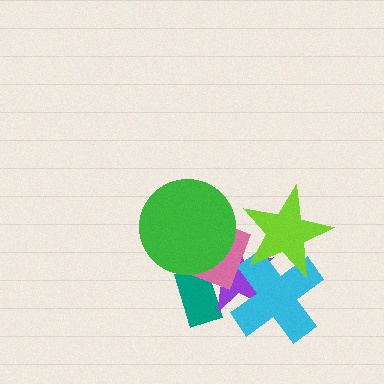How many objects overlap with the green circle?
2 objects overlap with the green circle.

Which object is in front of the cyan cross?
The lime star is in front of the cyan cross.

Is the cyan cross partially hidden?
Yes, it is partially covered by another shape.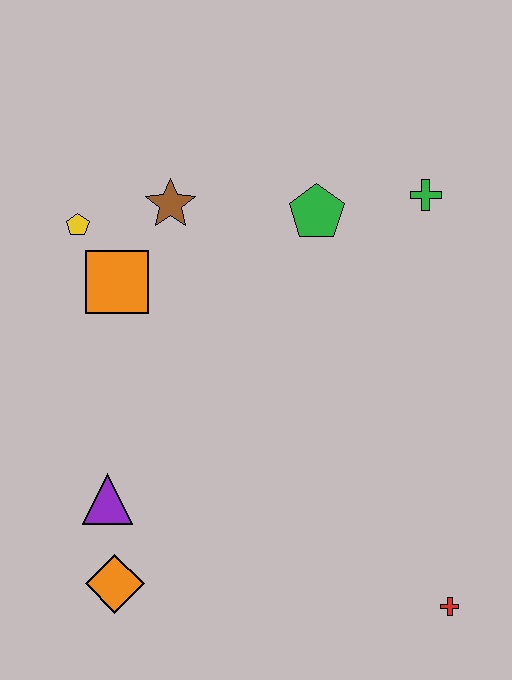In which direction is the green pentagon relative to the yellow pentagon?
The green pentagon is to the right of the yellow pentagon.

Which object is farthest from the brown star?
The red cross is farthest from the brown star.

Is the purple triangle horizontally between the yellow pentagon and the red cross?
Yes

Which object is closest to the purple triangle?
The orange diamond is closest to the purple triangle.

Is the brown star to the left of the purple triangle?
No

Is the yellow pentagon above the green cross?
No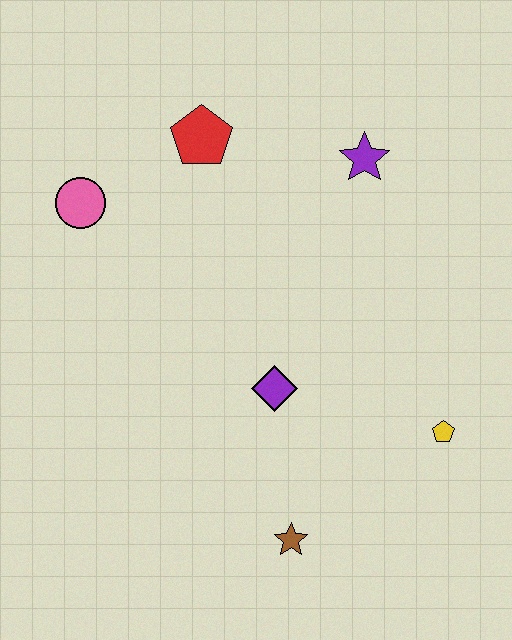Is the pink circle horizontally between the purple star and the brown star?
No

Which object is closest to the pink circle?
The red pentagon is closest to the pink circle.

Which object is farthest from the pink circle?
The yellow pentagon is farthest from the pink circle.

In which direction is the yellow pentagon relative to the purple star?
The yellow pentagon is below the purple star.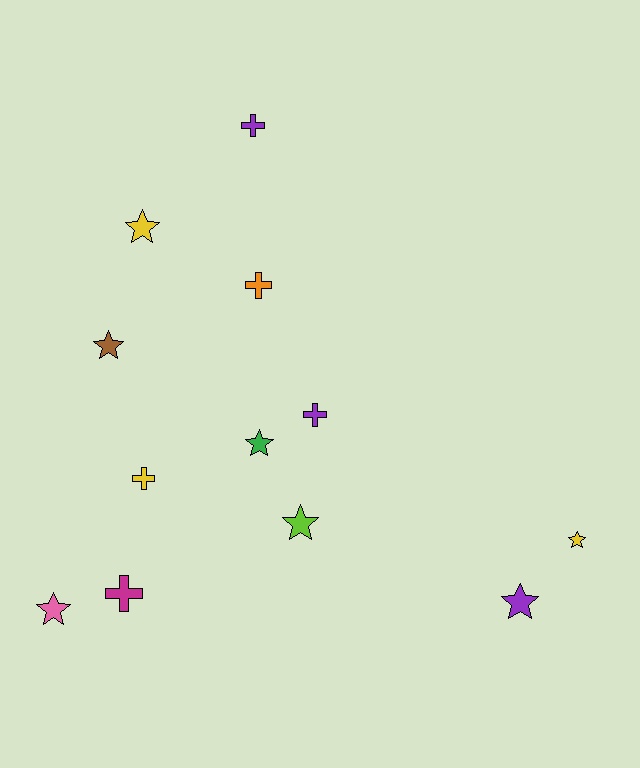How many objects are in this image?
There are 12 objects.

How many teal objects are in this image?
There are no teal objects.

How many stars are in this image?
There are 7 stars.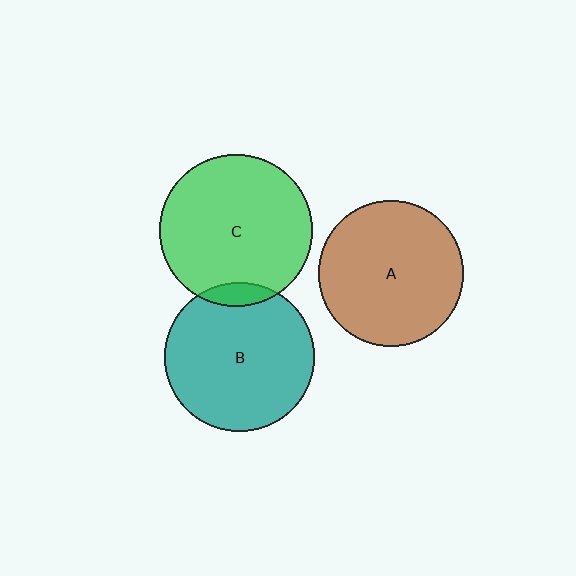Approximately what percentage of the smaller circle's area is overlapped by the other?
Approximately 10%.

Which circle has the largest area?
Circle C (green).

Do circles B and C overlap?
Yes.